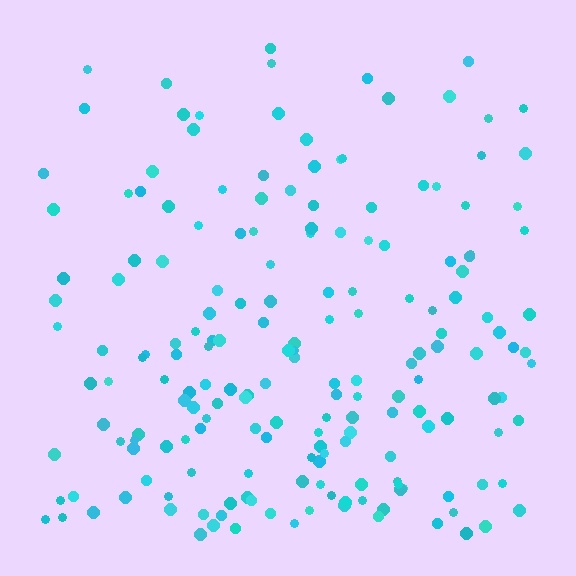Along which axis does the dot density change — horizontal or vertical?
Vertical.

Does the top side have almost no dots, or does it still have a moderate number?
Still a moderate number, just noticeably fewer than the bottom.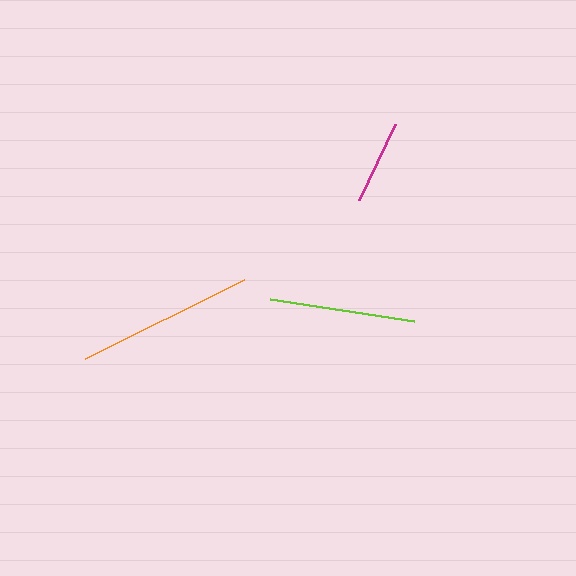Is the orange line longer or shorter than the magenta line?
The orange line is longer than the magenta line.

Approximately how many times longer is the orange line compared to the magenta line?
The orange line is approximately 2.1 times the length of the magenta line.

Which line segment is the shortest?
The magenta line is the shortest at approximately 85 pixels.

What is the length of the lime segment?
The lime segment is approximately 146 pixels long.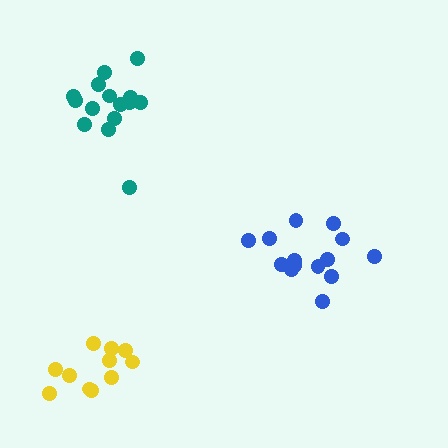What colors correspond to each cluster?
The clusters are colored: blue, teal, yellow.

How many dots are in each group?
Group 1: 14 dots, Group 2: 15 dots, Group 3: 11 dots (40 total).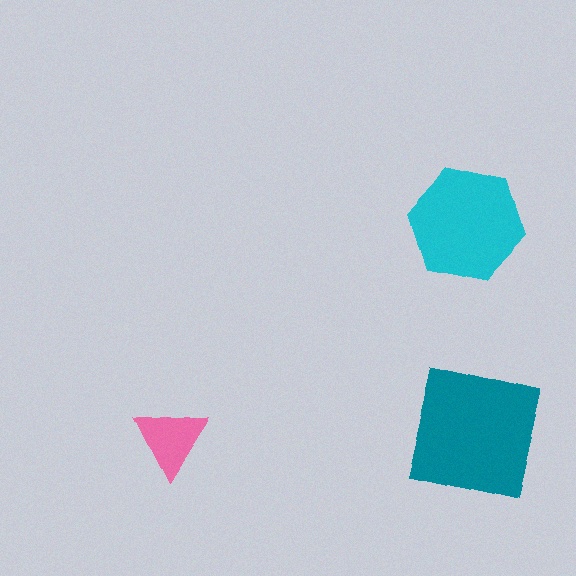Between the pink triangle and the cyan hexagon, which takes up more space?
The cyan hexagon.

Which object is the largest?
The teal square.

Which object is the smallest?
The pink triangle.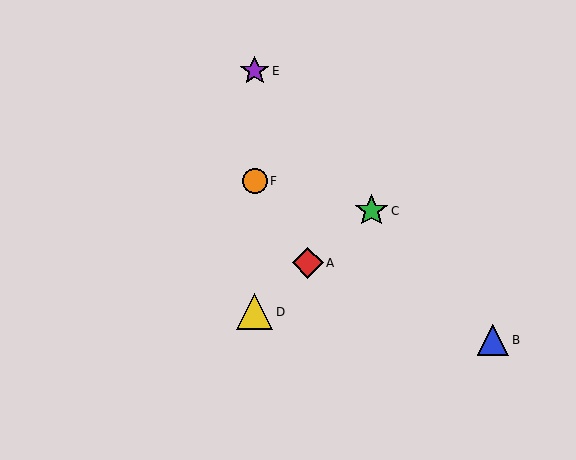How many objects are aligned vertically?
3 objects (D, E, F) are aligned vertically.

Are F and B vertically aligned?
No, F is at x≈255 and B is at x≈493.